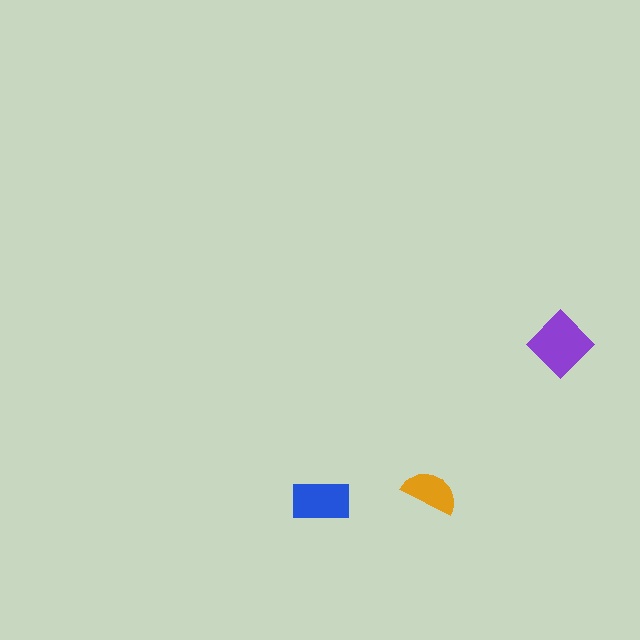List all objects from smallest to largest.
The orange semicircle, the blue rectangle, the purple diamond.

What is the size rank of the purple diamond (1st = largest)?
1st.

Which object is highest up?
The purple diamond is topmost.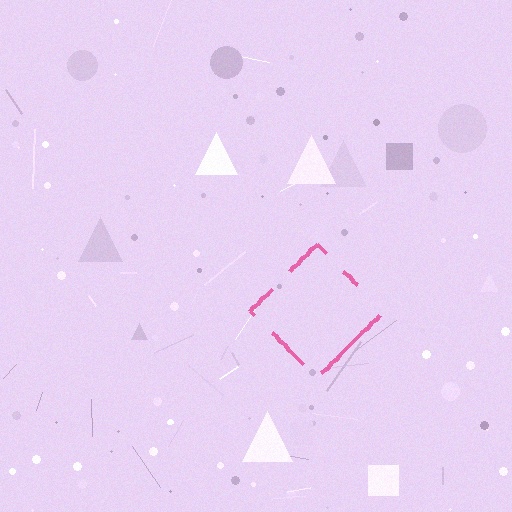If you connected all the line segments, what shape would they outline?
They would outline a diamond.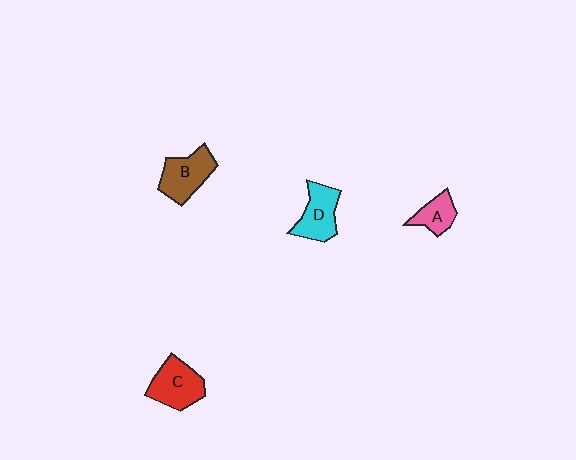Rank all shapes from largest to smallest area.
From largest to smallest: C (red), B (brown), D (cyan), A (pink).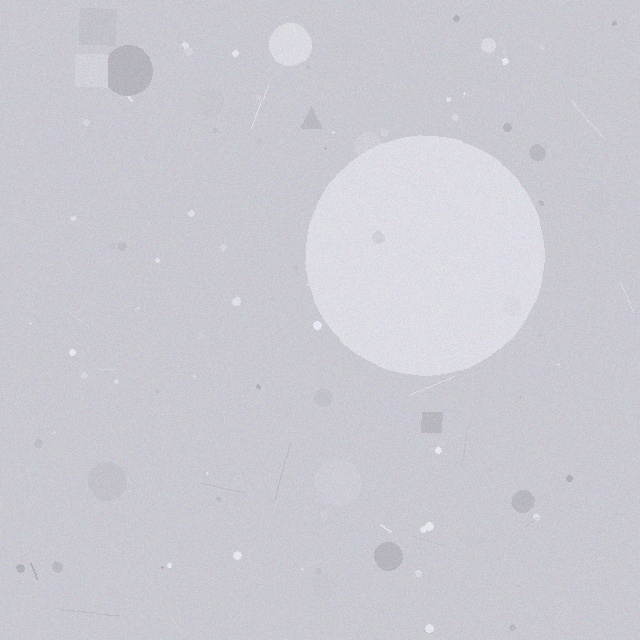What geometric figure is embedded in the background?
A circle is embedded in the background.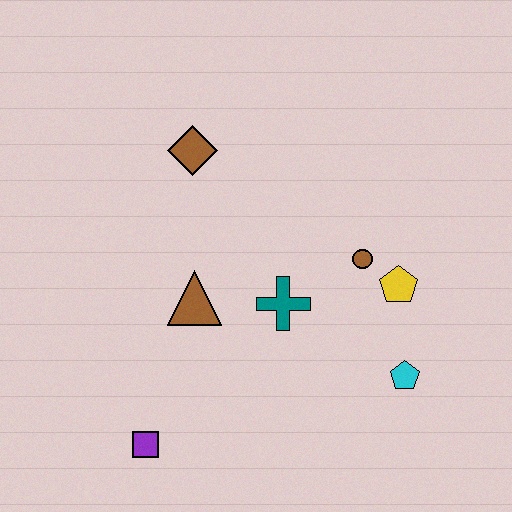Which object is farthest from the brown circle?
The purple square is farthest from the brown circle.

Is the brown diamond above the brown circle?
Yes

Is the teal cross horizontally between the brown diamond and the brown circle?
Yes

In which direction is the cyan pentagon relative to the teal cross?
The cyan pentagon is to the right of the teal cross.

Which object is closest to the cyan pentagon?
The yellow pentagon is closest to the cyan pentagon.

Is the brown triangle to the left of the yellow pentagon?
Yes